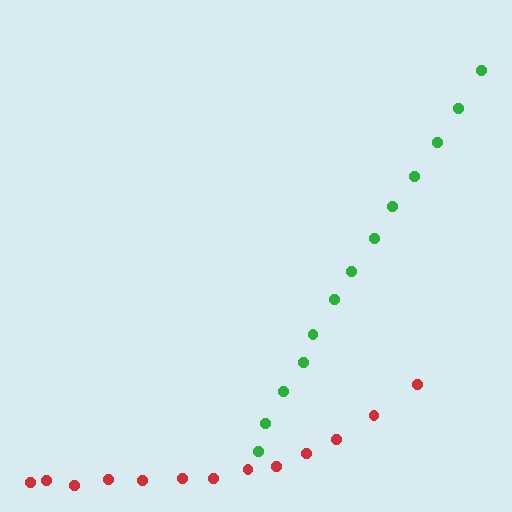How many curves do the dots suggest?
There are 2 distinct paths.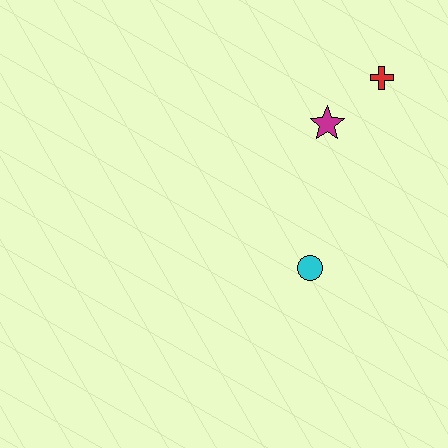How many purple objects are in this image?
There are no purple objects.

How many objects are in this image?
There are 3 objects.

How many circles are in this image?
There is 1 circle.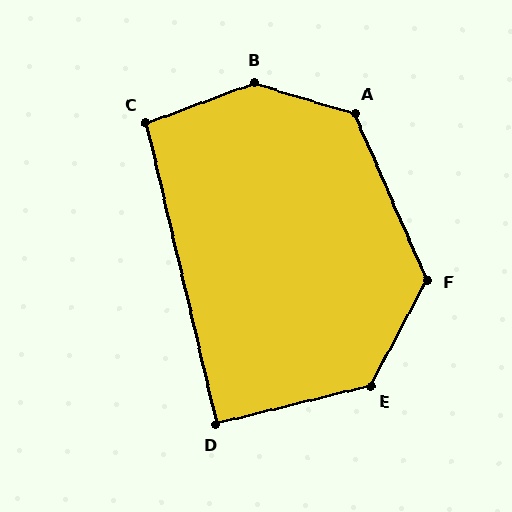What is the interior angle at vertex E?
Approximately 132 degrees (obtuse).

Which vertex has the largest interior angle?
B, at approximately 143 degrees.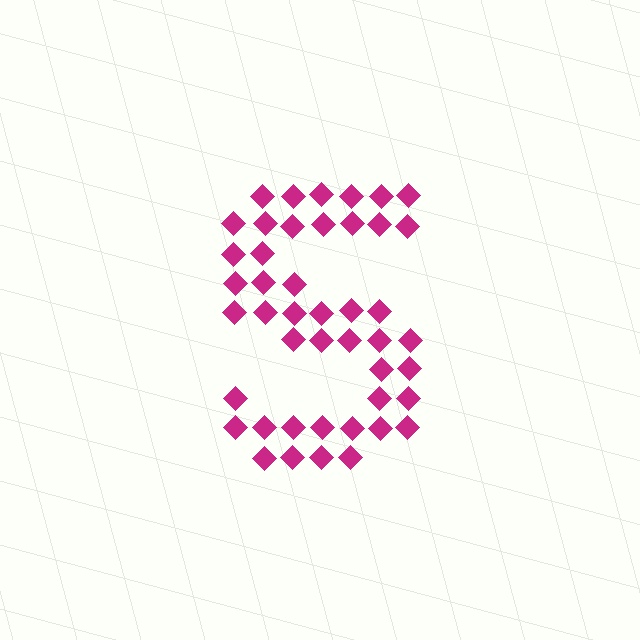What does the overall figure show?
The overall figure shows the letter S.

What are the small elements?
The small elements are diamonds.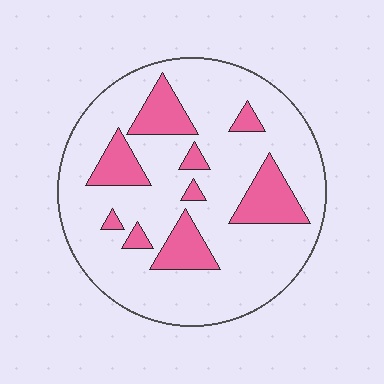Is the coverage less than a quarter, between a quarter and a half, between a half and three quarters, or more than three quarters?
Less than a quarter.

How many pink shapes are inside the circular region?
9.